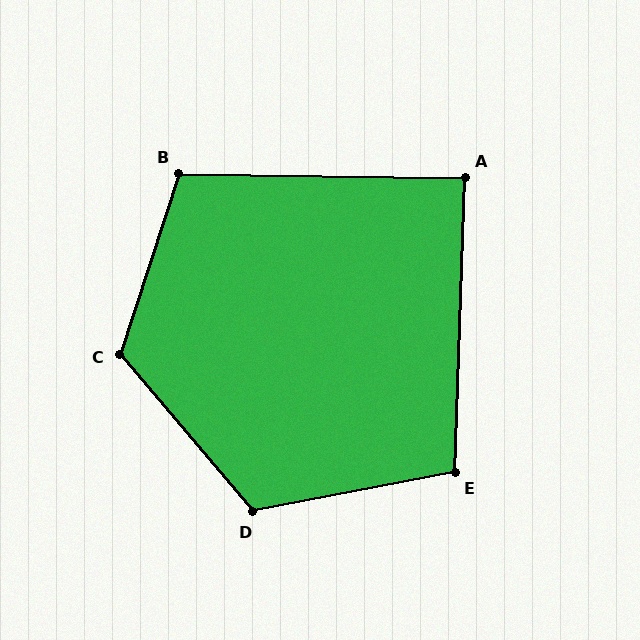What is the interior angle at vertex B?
Approximately 107 degrees (obtuse).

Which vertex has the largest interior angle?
C, at approximately 122 degrees.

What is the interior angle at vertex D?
Approximately 119 degrees (obtuse).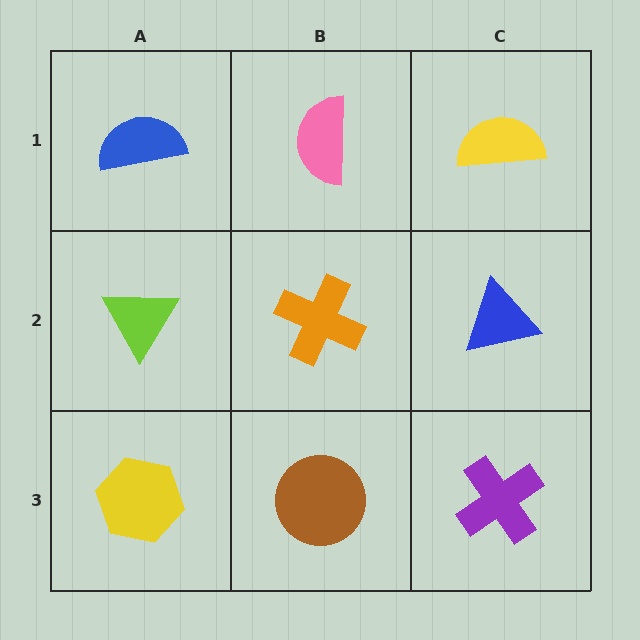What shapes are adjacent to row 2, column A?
A blue semicircle (row 1, column A), a yellow hexagon (row 3, column A), an orange cross (row 2, column B).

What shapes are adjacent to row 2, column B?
A pink semicircle (row 1, column B), a brown circle (row 3, column B), a lime triangle (row 2, column A), a blue triangle (row 2, column C).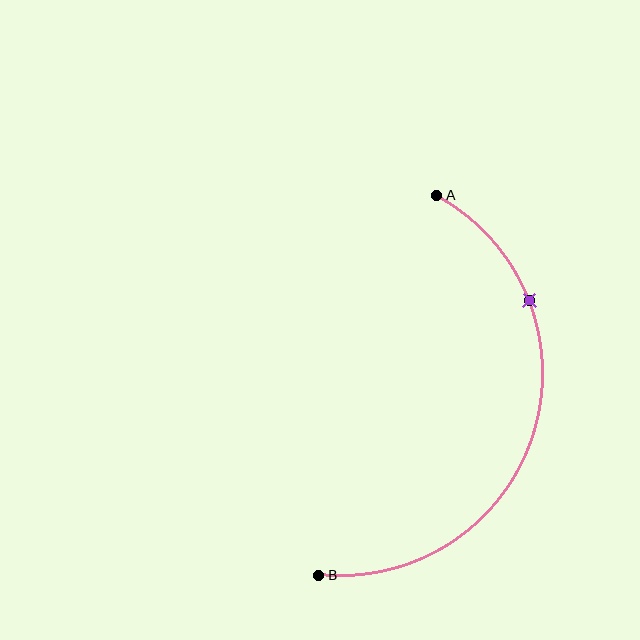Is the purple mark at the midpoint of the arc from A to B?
No. The purple mark lies on the arc but is closer to endpoint A. The arc midpoint would be at the point on the curve equidistant along the arc from both A and B.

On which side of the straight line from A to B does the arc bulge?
The arc bulges to the right of the straight line connecting A and B.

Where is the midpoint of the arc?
The arc midpoint is the point on the curve farthest from the straight line joining A and B. It sits to the right of that line.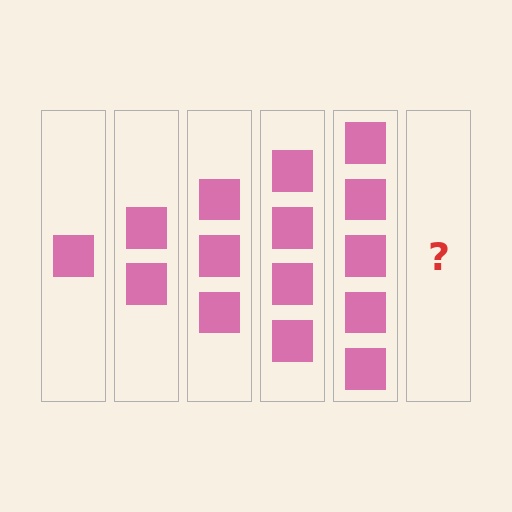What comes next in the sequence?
The next element should be 6 squares.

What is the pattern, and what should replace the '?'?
The pattern is that each step adds one more square. The '?' should be 6 squares.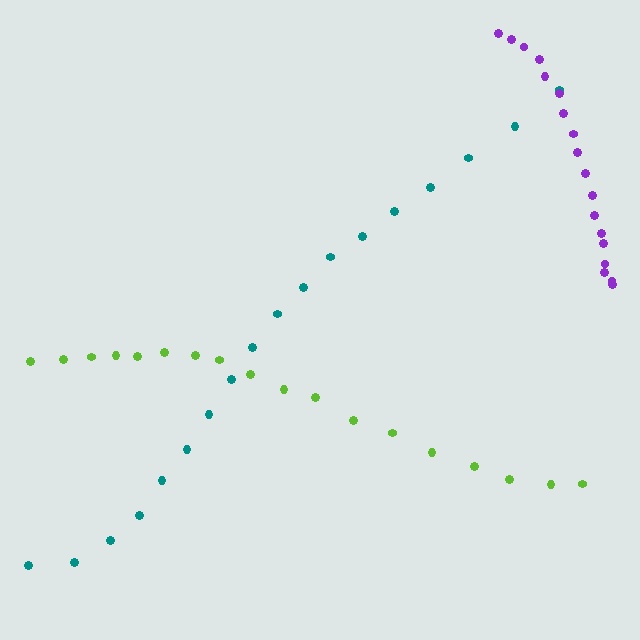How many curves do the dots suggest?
There are 3 distinct paths.